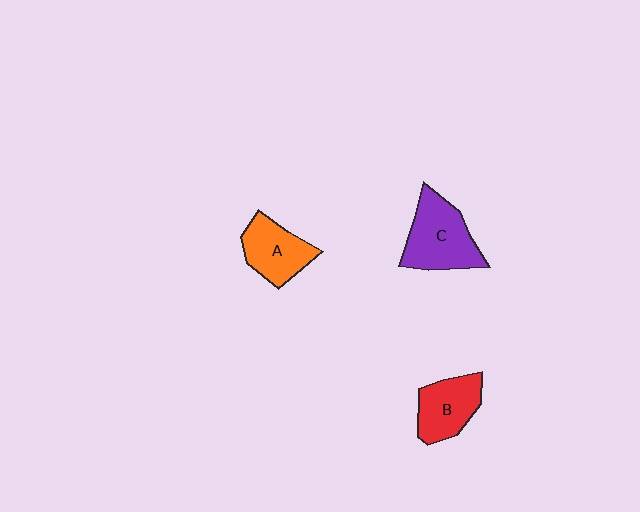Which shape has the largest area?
Shape C (purple).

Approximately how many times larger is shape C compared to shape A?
Approximately 1.3 times.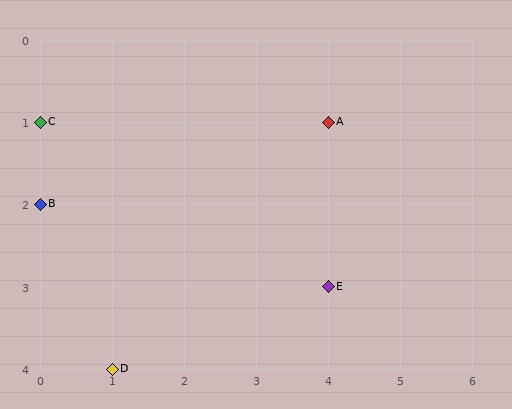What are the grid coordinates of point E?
Point E is at grid coordinates (4, 3).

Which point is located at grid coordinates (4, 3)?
Point E is at (4, 3).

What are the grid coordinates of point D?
Point D is at grid coordinates (1, 4).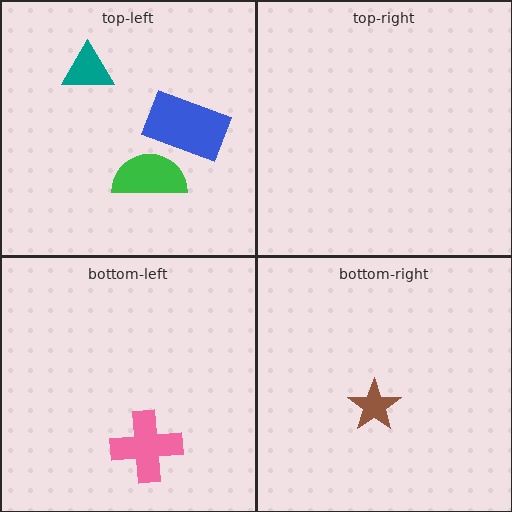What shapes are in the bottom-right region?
The brown star.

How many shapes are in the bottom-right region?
1.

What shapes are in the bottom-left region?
The pink cross.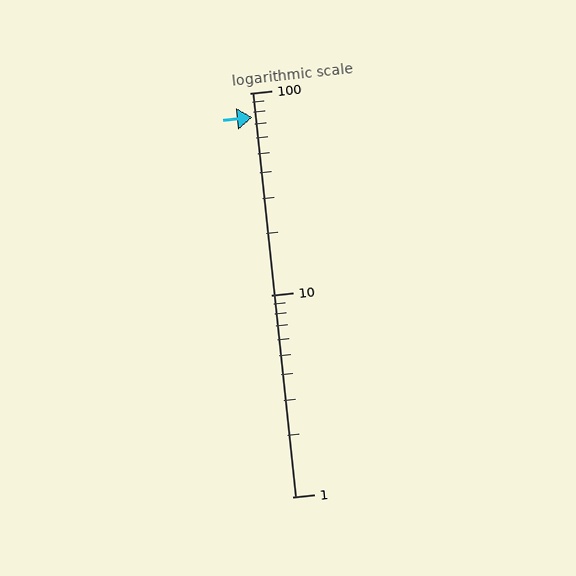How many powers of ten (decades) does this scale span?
The scale spans 2 decades, from 1 to 100.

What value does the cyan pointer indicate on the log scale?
The pointer indicates approximately 76.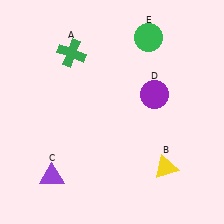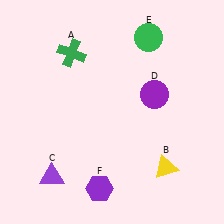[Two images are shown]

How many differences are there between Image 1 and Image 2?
There is 1 difference between the two images.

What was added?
A purple hexagon (F) was added in Image 2.